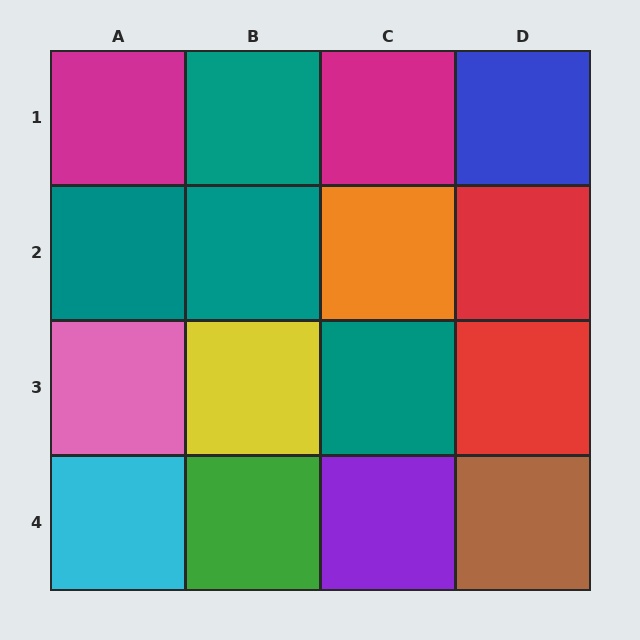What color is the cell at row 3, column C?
Teal.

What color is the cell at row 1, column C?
Magenta.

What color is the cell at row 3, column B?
Yellow.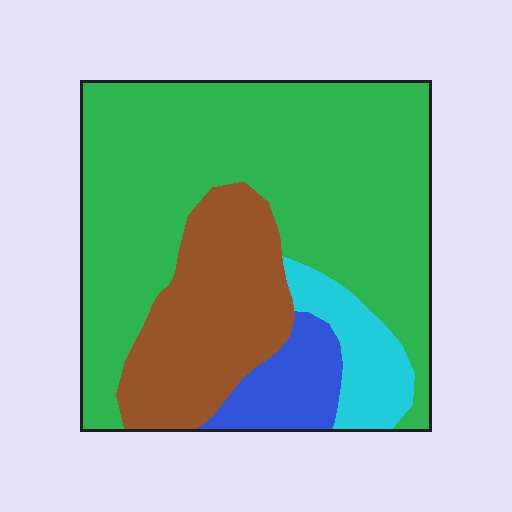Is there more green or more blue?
Green.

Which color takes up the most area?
Green, at roughly 60%.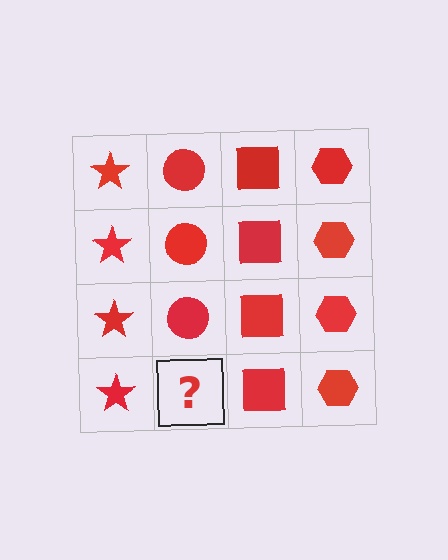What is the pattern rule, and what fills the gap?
The rule is that each column has a consistent shape. The gap should be filled with a red circle.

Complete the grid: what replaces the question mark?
The question mark should be replaced with a red circle.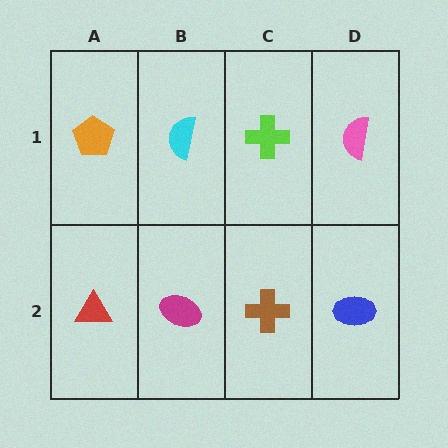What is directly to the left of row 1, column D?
A lime cross.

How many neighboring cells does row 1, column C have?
3.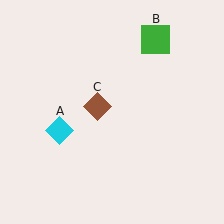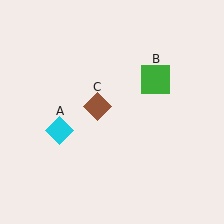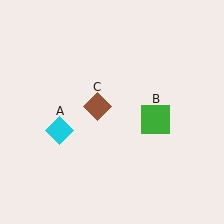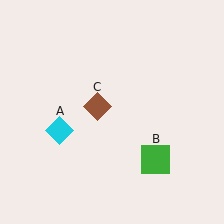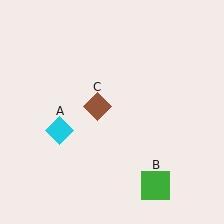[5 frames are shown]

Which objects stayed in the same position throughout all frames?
Cyan diamond (object A) and brown diamond (object C) remained stationary.